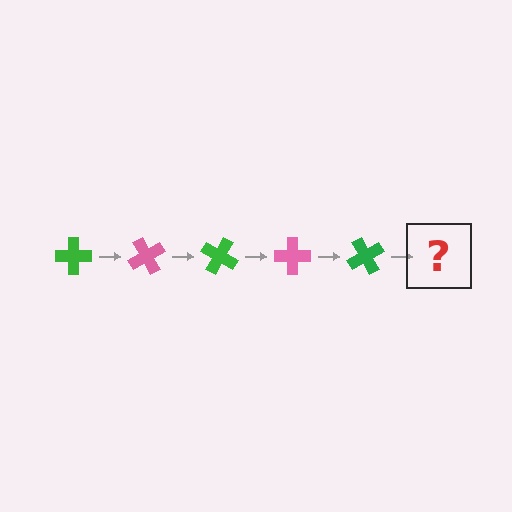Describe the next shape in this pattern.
It should be a pink cross, rotated 300 degrees from the start.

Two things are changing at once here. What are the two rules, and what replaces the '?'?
The two rules are that it rotates 60 degrees each step and the color cycles through green and pink. The '?' should be a pink cross, rotated 300 degrees from the start.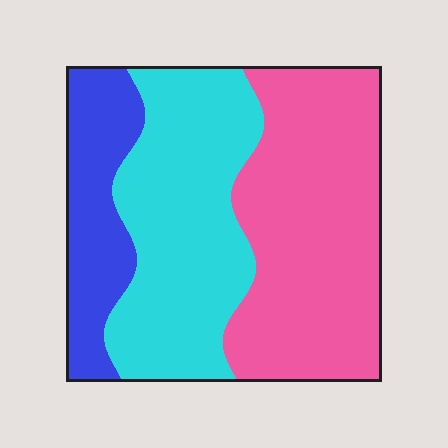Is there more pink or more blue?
Pink.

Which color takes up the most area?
Pink, at roughly 45%.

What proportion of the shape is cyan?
Cyan covers roughly 40% of the shape.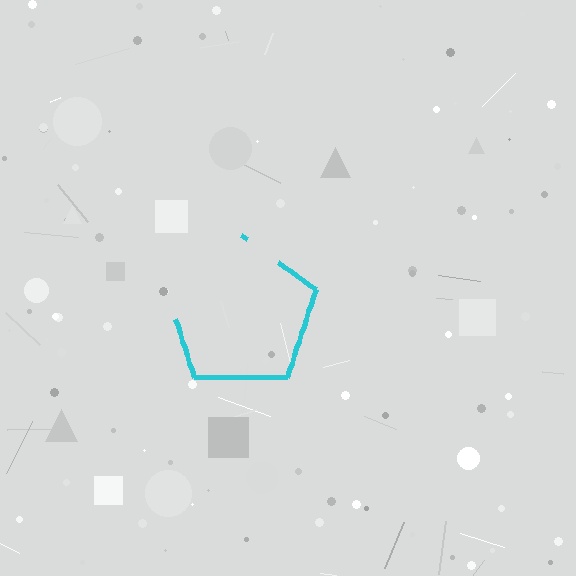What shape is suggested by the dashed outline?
The dashed outline suggests a pentagon.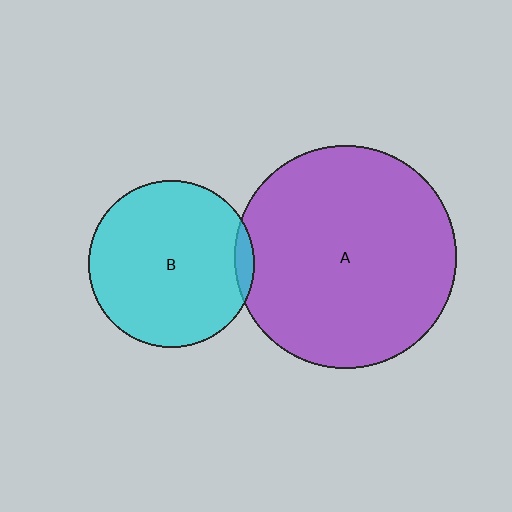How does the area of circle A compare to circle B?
Approximately 1.8 times.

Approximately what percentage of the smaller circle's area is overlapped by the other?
Approximately 5%.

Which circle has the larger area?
Circle A (purple).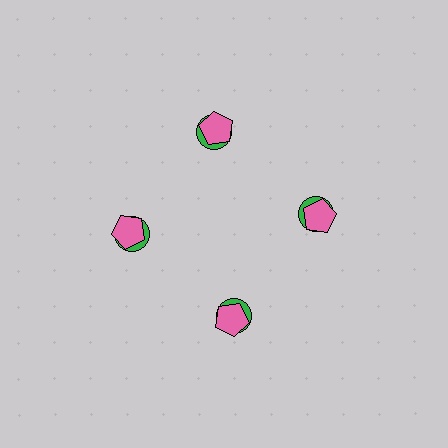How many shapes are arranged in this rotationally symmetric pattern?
There are 8 shapes, arranged in 4 groups of 2.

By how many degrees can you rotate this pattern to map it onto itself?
The pattern maps onto itself every 90 degrees of rotation.